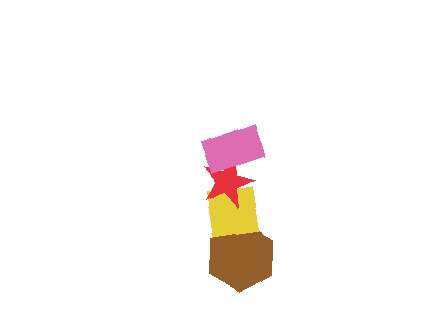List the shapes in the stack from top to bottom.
From top to bottom: the pink rectangle, the red star, the yellow square, the brown hexagon.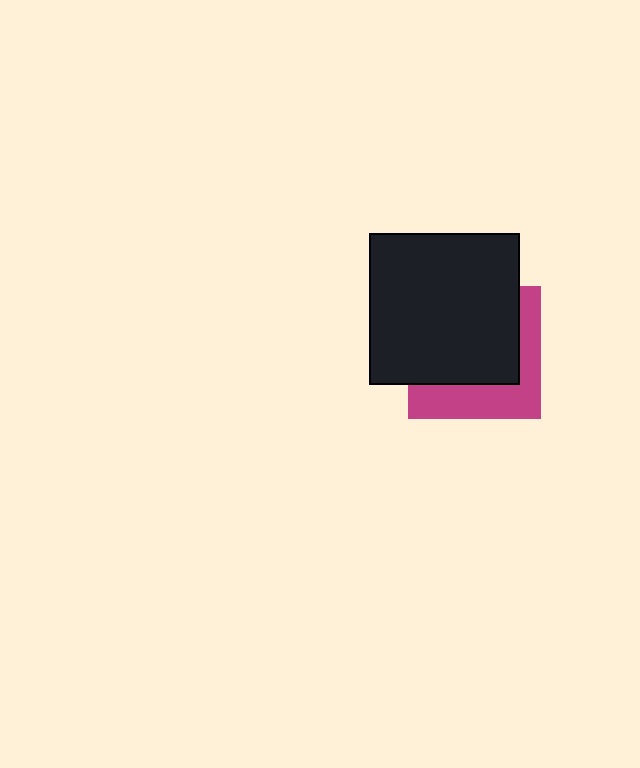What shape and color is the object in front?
The object in front is a black square.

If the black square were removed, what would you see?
You would see the complete magenta square.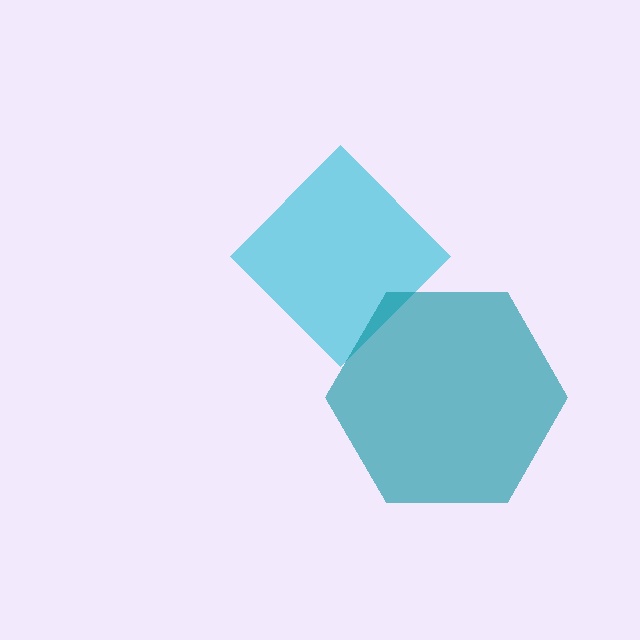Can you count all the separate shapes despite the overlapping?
Yes, there are 2 separate shapes.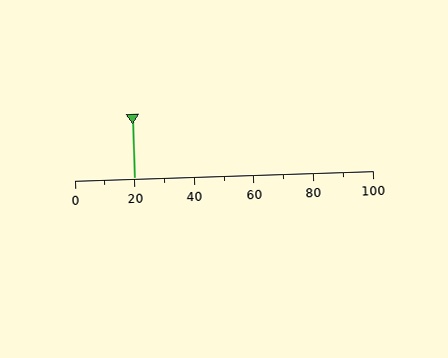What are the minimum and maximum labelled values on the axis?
The axis runs from 0 to 100.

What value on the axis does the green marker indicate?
The marker indicates approximately 20.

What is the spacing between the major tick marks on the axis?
The major ticks are spaced 20 apart.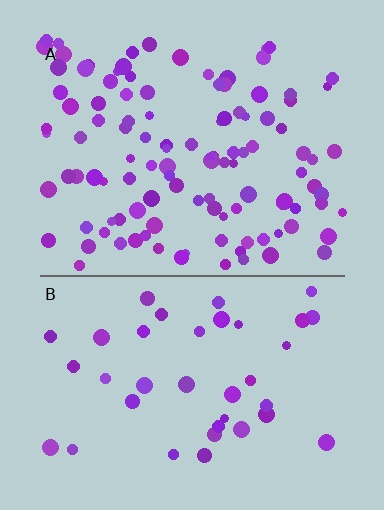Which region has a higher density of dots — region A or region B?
A (the top).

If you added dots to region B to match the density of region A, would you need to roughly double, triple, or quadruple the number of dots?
Approximately triple.